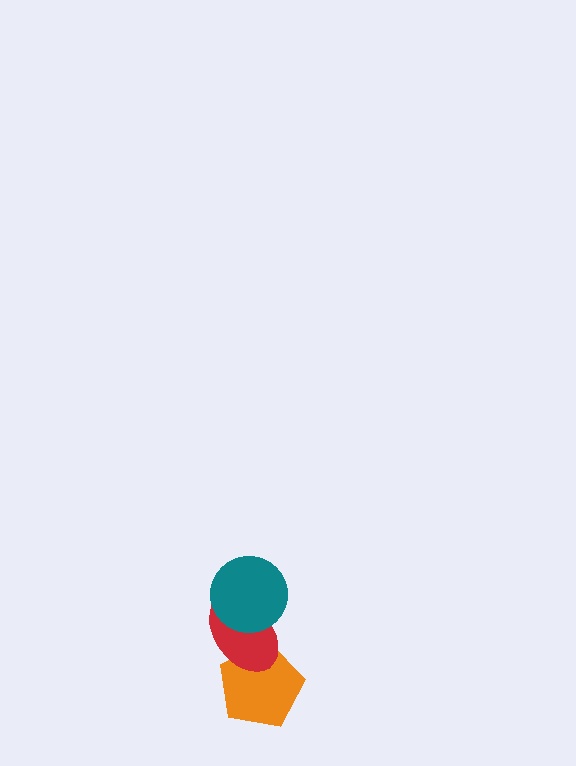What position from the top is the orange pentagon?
The orange pentagon is 3rd from the top.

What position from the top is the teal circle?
The teal circle is 1st from the top.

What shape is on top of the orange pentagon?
The red ellipse is on top of the orange pentagon.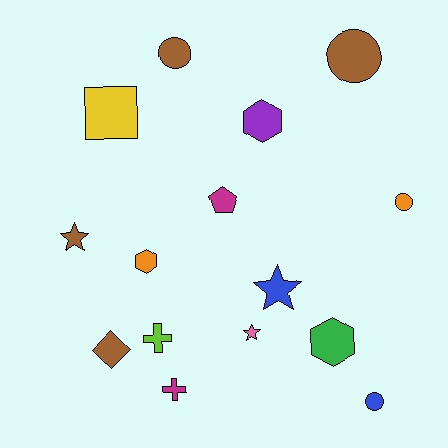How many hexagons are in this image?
There are 3 hexagons.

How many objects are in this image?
There are 15 objects.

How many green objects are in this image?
There is 1 green object.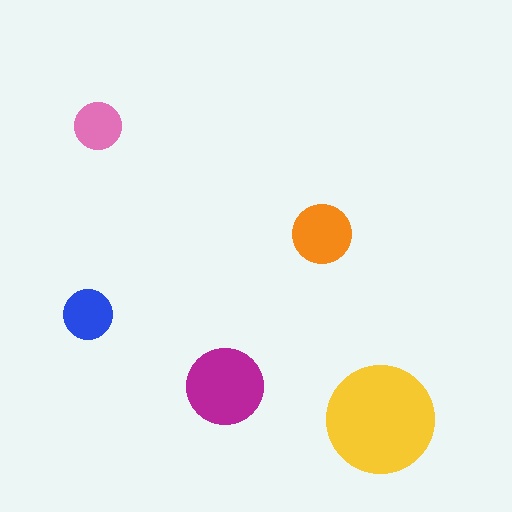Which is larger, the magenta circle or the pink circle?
The magenta one.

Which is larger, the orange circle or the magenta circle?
The magenta one.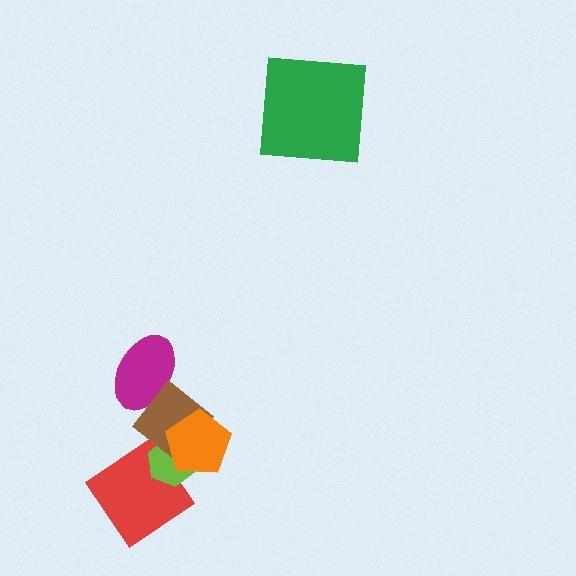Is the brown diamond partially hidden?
Yes, it is partially covered by another shape.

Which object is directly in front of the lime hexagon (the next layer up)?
The brown diamond is directly in front of the lime hexagon.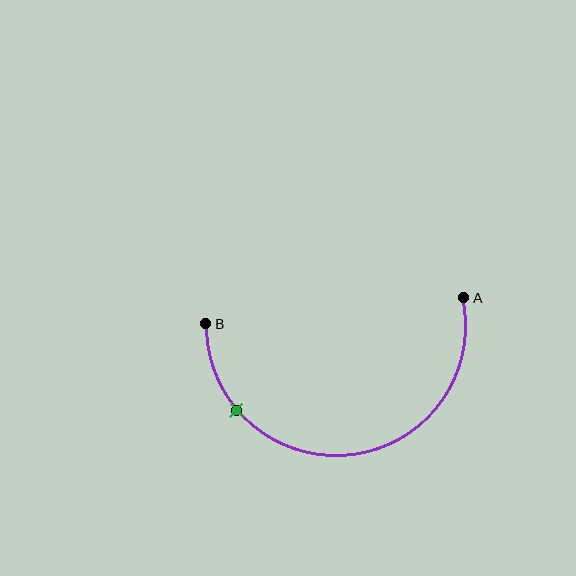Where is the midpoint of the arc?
The arc midpoint is the point on the curve farthest from the straight line joining A and B. It sits below that line.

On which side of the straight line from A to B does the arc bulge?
The arc bulges below the straight line connecting A and B.